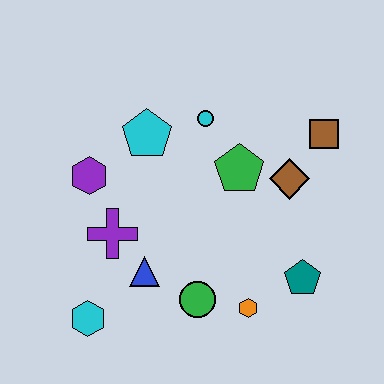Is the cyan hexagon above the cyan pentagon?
No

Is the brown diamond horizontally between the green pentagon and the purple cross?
No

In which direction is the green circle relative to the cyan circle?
The green circle is below the cyan circle.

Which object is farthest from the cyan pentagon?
The teal pentagon is farthest from the cyan pentagon.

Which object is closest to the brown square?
The brown diamond is closest to the brown square.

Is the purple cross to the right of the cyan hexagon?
Yes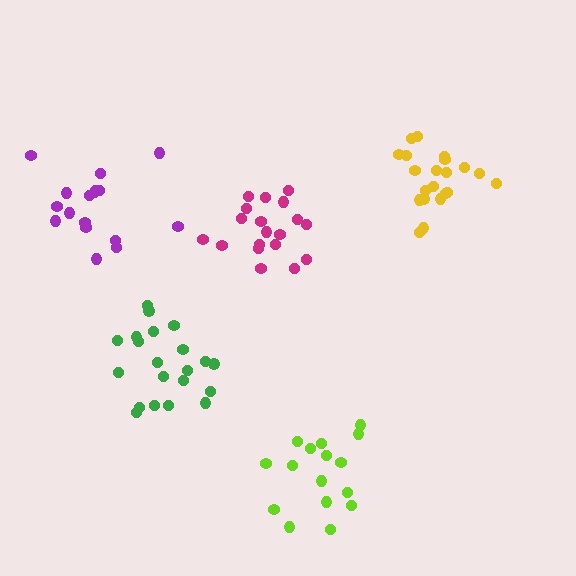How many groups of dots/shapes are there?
There are 5 groups.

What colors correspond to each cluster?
The clusters are colored: yellow, purple, lime, magenta, green.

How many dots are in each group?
Group 1: 21 dots, Group 2: 17 dots, Group 3: 16 dots, Group 4: 19 dots, Group 5: 21 dots (94 total).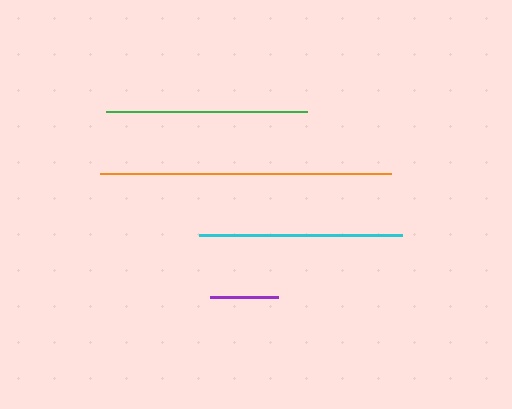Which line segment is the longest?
The orange line is the longest at approximately 291 pixels.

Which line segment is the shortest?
The purple line is the shortest at approximately 68 pixels.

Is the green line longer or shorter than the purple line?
The green line is longer than the purple line.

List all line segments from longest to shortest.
From longest to shortest: orange, cyan, green, purple.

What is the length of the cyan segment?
The cyan segment is approximately 203 pixels long.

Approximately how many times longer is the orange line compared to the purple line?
The orange line is approximately 4.3 times the length of the purple line.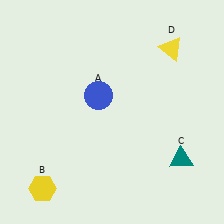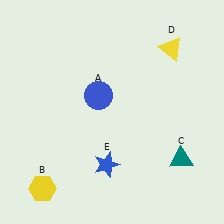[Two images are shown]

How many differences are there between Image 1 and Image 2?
There is 1 difference between the two images.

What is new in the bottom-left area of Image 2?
A blue star (E) was added in the bottom-left area of Image 2.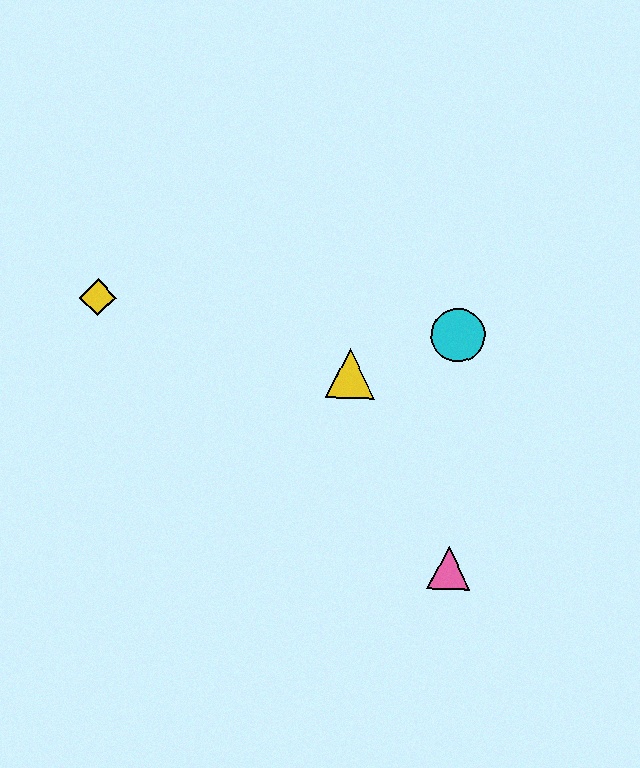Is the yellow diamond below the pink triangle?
No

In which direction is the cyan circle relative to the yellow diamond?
The cyan circle is to the right of the yellow diamond.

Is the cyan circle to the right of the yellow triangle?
Yes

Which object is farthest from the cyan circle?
The yellow diamond is farthest from the cyan circle.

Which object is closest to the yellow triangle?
The cyan circle is closest to the yellow triangle.